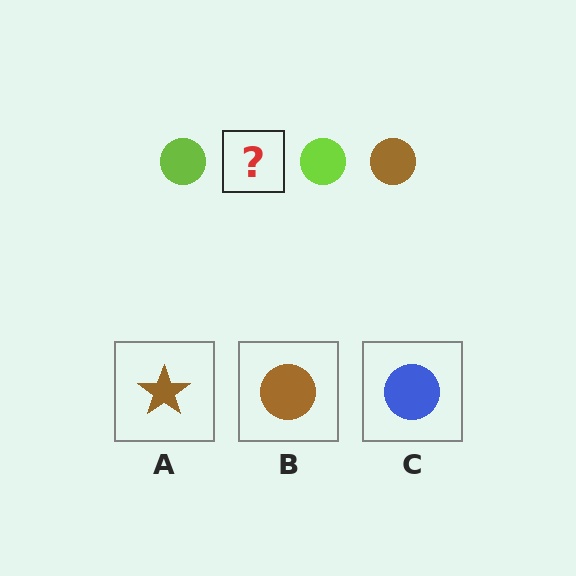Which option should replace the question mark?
Option B.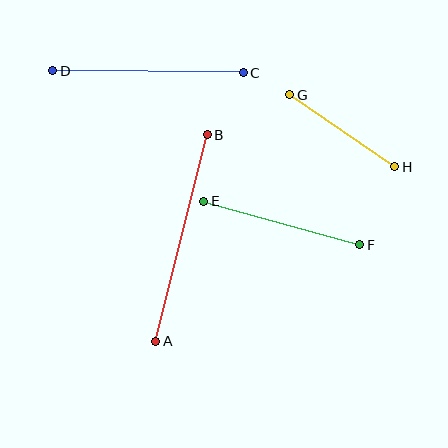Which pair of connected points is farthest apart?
Points A and B are farthest apart.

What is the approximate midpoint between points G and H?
The midpoint is at approximately (342, 131) pixels.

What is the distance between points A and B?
The distance is approximately 213 pixels.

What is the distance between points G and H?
The distance is approximately 127 pixels.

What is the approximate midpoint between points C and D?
The midpoint is at approximately (148, 72) pixels.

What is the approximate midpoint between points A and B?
The midpoint is at approximately (181, 238) pixels.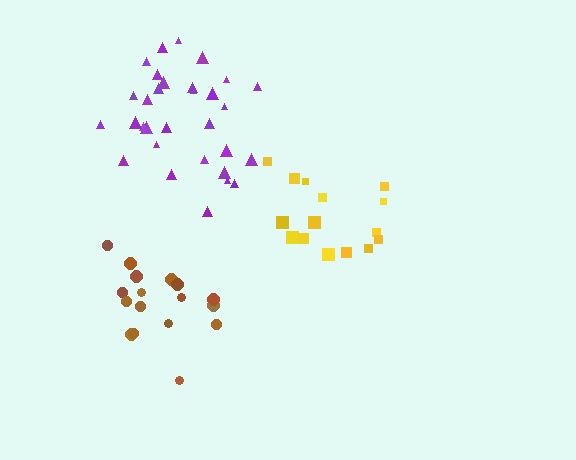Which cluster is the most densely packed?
Yellow.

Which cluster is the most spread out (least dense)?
Purple.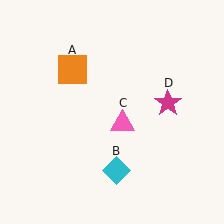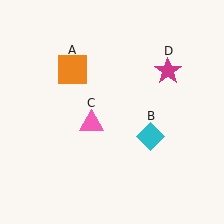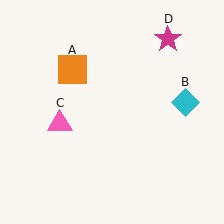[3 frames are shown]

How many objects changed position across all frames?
3 objects changed position: cyan diamond (object B), pink triangle (object C), magenta star (object D).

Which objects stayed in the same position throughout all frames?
Orange square (object A) remained stationary.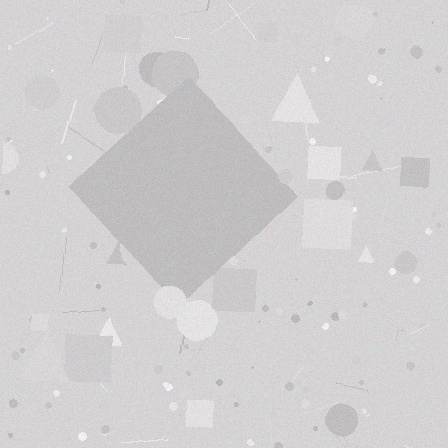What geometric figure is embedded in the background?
A diamond is embedded in the background.